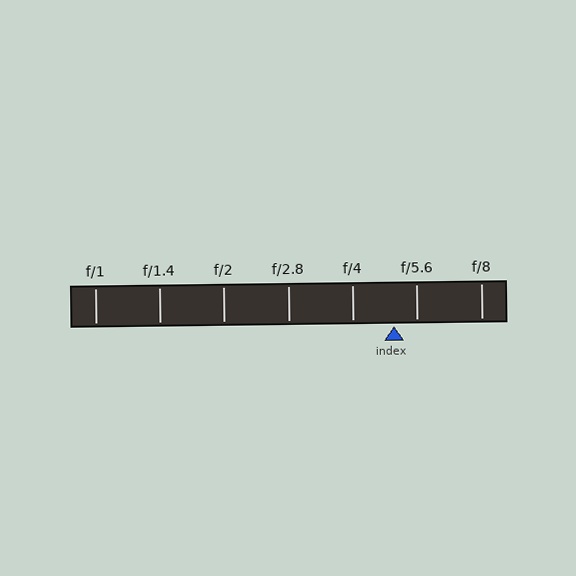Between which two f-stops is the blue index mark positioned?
The index mark is between f/4 and f/5.6.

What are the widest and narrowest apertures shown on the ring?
The widest aperture shown is f/1 and the narrowest is f/8.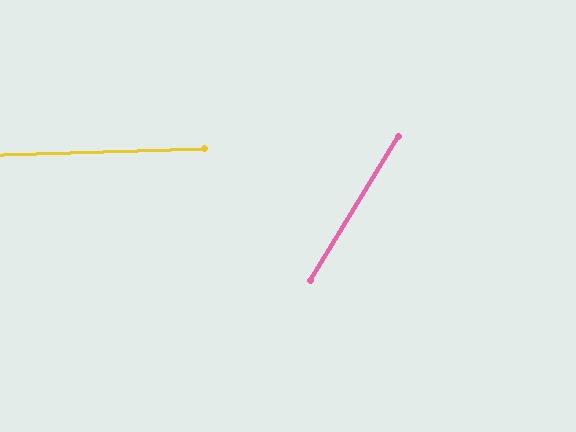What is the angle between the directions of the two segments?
Approximately 57 degrees.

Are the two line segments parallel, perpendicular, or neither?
Neither parallel nor perpendicular — they differ by about 57°.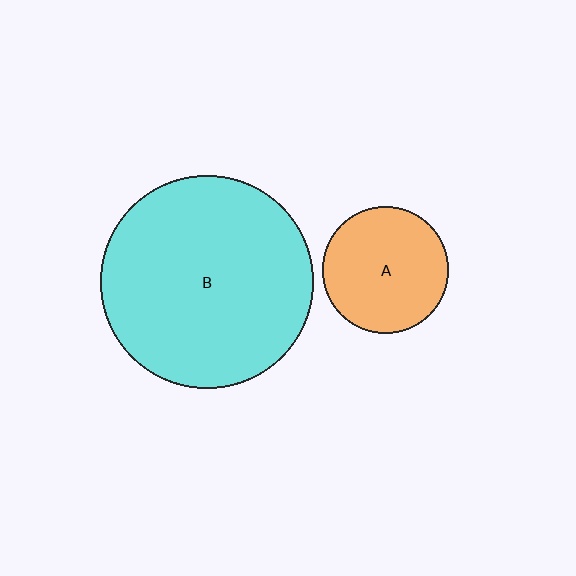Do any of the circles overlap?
No, none of the circles overlap.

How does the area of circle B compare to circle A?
Approximately 2.8 times.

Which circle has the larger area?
Circle B (cyan).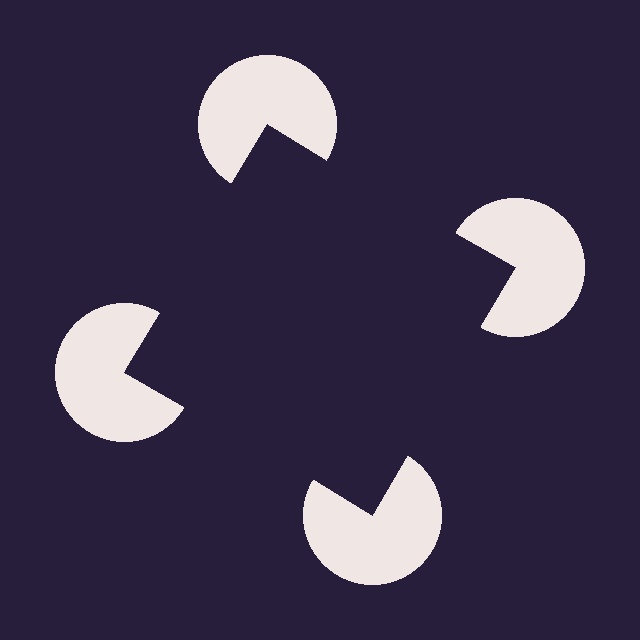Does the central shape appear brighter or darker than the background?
It typically appears slightly darker than the background, even though no actual brightness change is drawn.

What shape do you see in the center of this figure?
An illusory square — its edges are inferred from the aligned wedge cuts in the pac-man discs, not physically drawn.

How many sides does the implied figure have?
4 sides.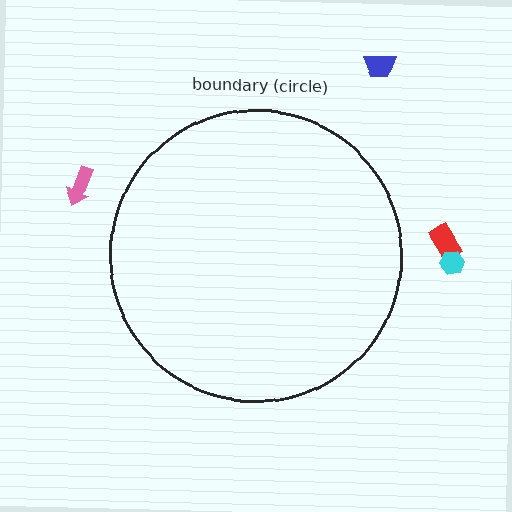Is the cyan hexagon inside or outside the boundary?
Outside.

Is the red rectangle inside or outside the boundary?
Outside.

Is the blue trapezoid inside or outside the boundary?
Outside.